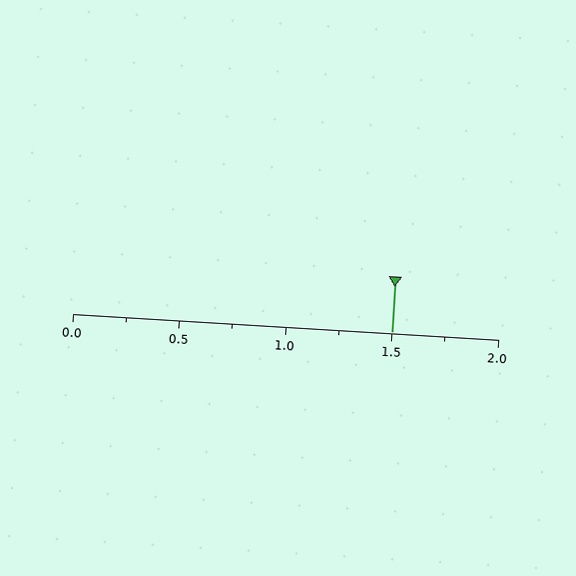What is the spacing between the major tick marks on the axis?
The major ticks are spaced 0.5 apart.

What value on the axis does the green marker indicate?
The marker indicates approximately 1.5.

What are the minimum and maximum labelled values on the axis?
The axis runs from 0.0 to 2.0.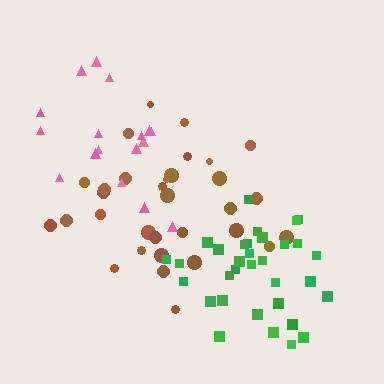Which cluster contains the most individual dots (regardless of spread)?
Brown (33).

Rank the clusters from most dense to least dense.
green, brown, pink.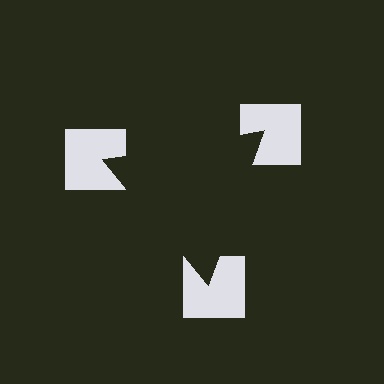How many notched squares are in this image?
There are 3 — one at each vertex of the illusory triangle.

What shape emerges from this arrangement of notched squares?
An illusory triangle — its edges are inferred from the aligned wedge cuts in the notched squares, not physically drawn.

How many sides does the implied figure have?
3 sides.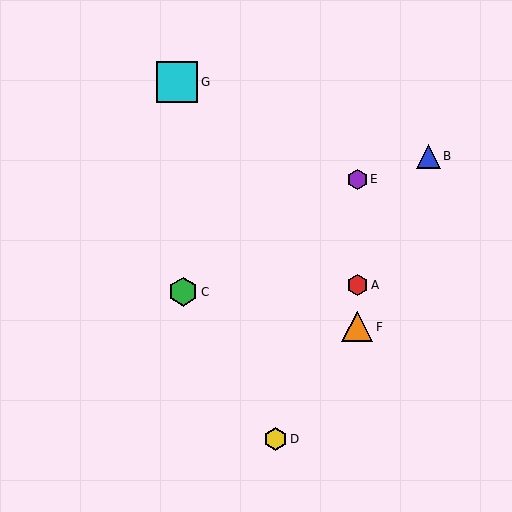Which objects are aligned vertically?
Objects A, E, F are aligned vertically.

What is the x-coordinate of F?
Object F is at x≈357.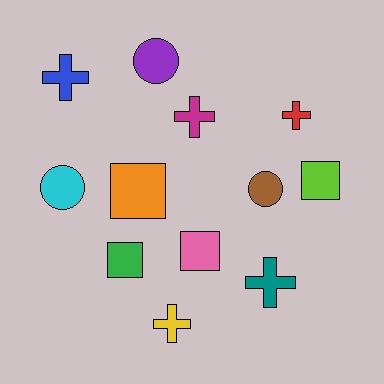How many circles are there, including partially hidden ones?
There are 3 circles.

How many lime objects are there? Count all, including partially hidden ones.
There is 1 lime object.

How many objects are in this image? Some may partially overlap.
There are 12 objects.